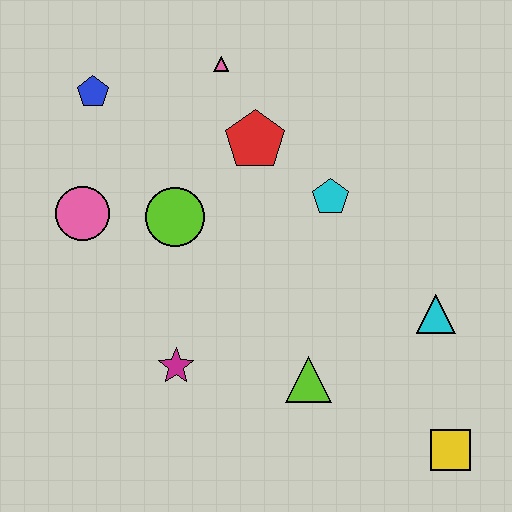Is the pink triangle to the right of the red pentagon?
No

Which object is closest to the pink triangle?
The red pentagon is closest to the pink triangle.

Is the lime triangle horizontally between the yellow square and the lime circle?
Yes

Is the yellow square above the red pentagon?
No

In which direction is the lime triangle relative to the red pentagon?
The lime triangle is below the red pentagon.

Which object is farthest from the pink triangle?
The yellow square is farthest from the pink triangle.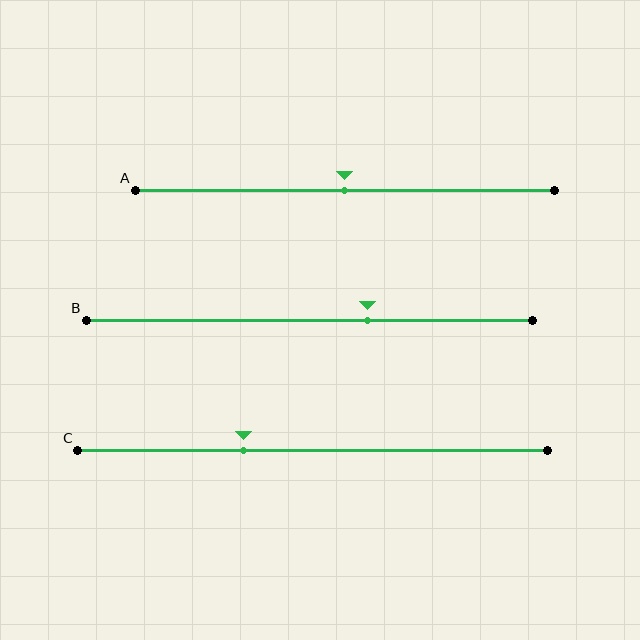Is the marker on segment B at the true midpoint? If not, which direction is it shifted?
No, the marker on segment B is shifted to the right by about 13% of the segment length.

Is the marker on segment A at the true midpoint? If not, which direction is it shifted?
Yes, the marker on segment A is at the true midpoint.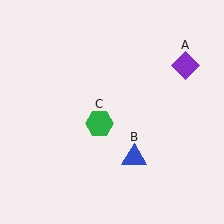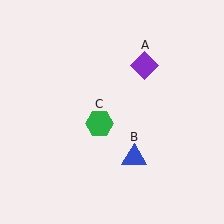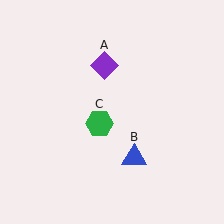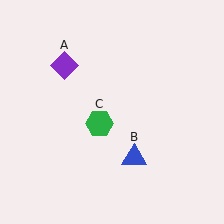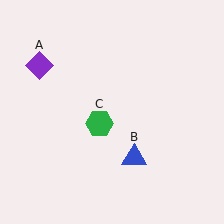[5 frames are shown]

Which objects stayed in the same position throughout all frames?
Blue triangle (object B) and green hexagon (object C) remained stationary.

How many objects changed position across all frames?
1 object changed position: purple diamond (object A).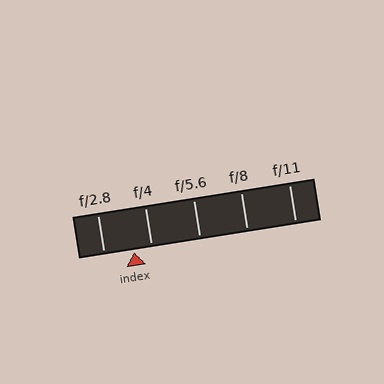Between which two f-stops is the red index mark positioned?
The index mark is between f/2.8 and f/4.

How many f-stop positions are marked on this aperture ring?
There are 5 f-stop positions marked.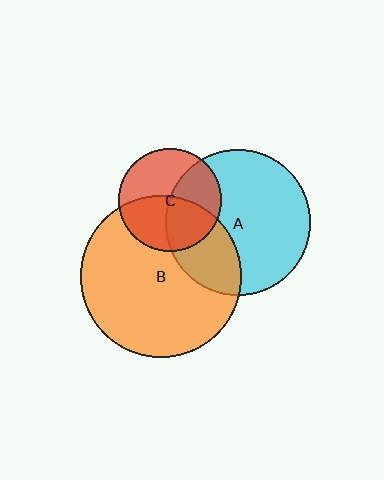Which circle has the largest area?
Circle B (orange).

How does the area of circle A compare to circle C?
Approximately 2.0 times.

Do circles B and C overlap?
Yes.